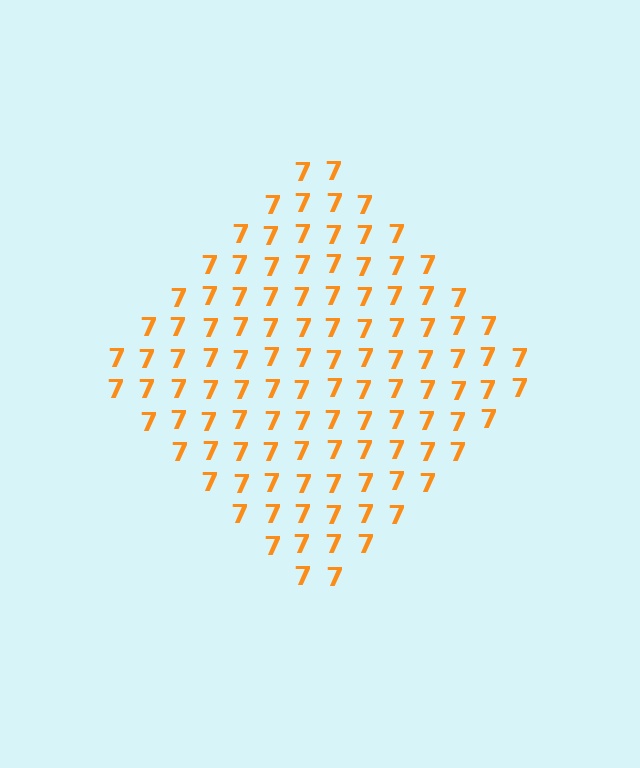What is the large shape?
The large shape is a diamond.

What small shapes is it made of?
It is made of small digit 7's.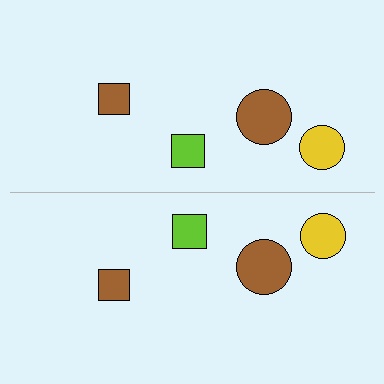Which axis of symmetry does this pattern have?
The pattern has a horizontal axis of symmetry running through the center of the image.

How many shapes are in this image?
There are 8 shapes in this image.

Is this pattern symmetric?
Yes, this pattern has bilateral (reflection) symmetry.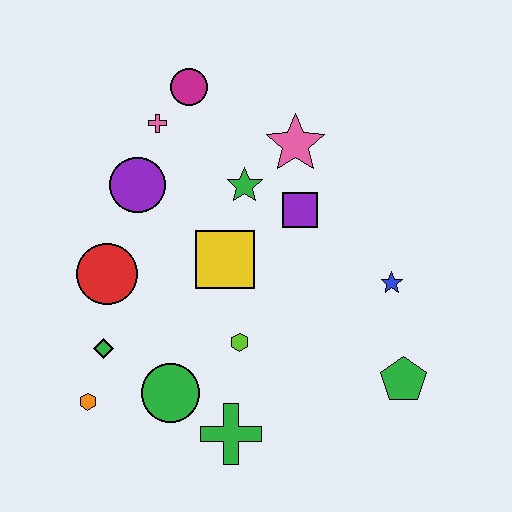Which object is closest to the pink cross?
The magenta circle is closest to the pink cross.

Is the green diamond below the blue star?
Yes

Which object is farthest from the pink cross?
The green pentagon is farthest from the pink cross.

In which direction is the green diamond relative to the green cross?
The green diamond is to the left of the green cross.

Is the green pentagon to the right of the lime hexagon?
Yes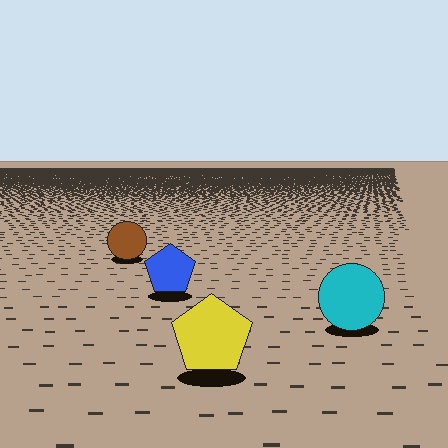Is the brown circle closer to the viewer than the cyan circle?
No. The cyan circle is closer — you can tell from the texture gradient: the ground texture is coarser near it.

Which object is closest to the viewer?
The yellow pentagon is closest. The texture marks near it are larger and more spread out.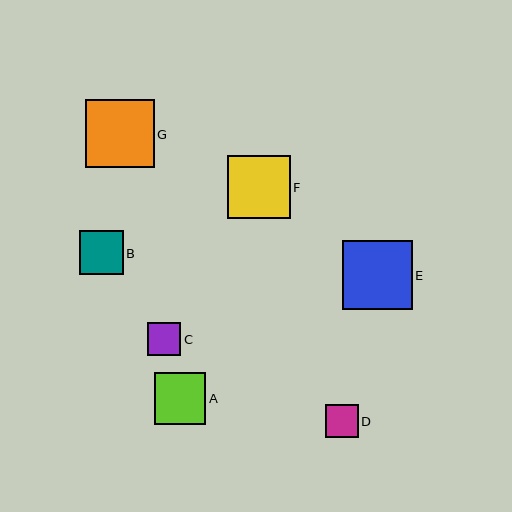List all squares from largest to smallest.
From largest to smallest: E, G, F, A, B, D, C.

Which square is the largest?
Square E is the largest with a size of approximately 69 pixels.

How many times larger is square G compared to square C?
Square G is approximately 2.1 times the size of square C.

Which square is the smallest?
Square C is the smallest with a size of approximately 33 pixels.